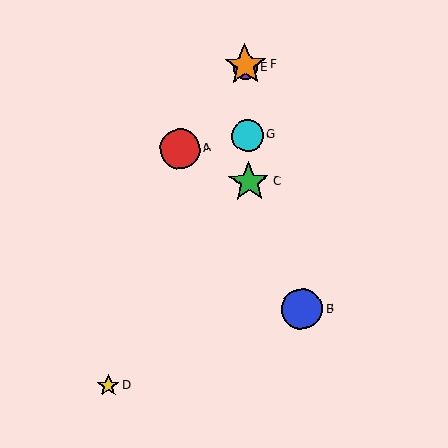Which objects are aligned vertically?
Objects C, E, F, G are aligned vertically.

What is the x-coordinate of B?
Object B is at x≈302.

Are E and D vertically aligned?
No, E is at x≈245 and D is at x≈108.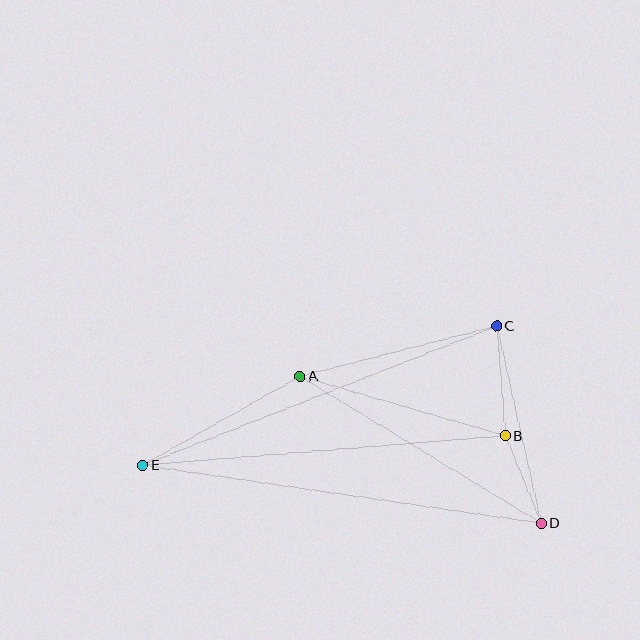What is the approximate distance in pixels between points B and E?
The distance between B and E is approximately 363 pixels.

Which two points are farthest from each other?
Points D and E are farthest from each other.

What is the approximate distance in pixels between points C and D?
The distance between C and D is approximately 202 pixels.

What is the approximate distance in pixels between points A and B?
The distance between A and B is approximately 214 pixels.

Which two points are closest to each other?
Points B and D are closest to each other.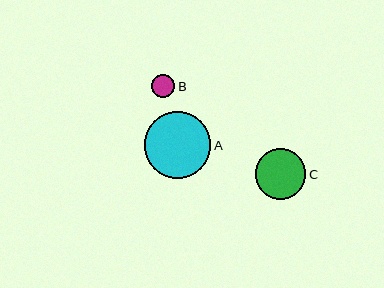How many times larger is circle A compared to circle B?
Circle A is approximately 2.9 times the size of circle B.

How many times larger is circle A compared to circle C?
Circle A is approximately 1.3 times the size of circle C.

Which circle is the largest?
Circle A is the largest with a size of approximately 67 pixels.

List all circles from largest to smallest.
From largest to smallest: A, C, B.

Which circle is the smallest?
Circle B is the smallest with a size of approximately 23 pixels.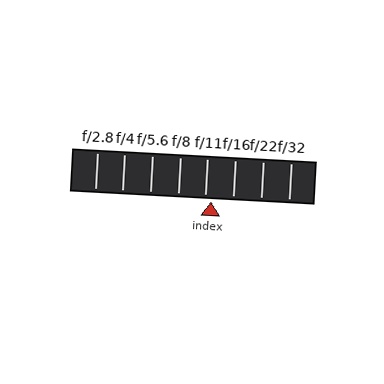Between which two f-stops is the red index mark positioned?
The index mark is between f/11 and f/16.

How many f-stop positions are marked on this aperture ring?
There are 8 f-stop positions marked.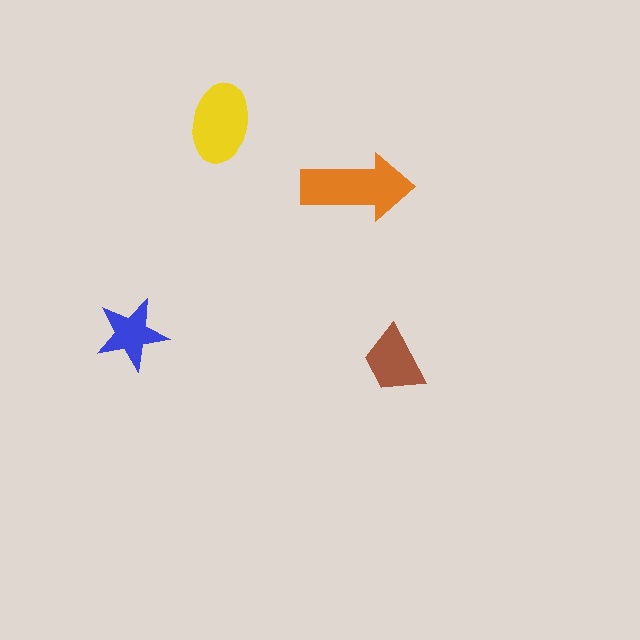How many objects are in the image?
There are 4 objects in the image.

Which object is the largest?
The orange arrow.